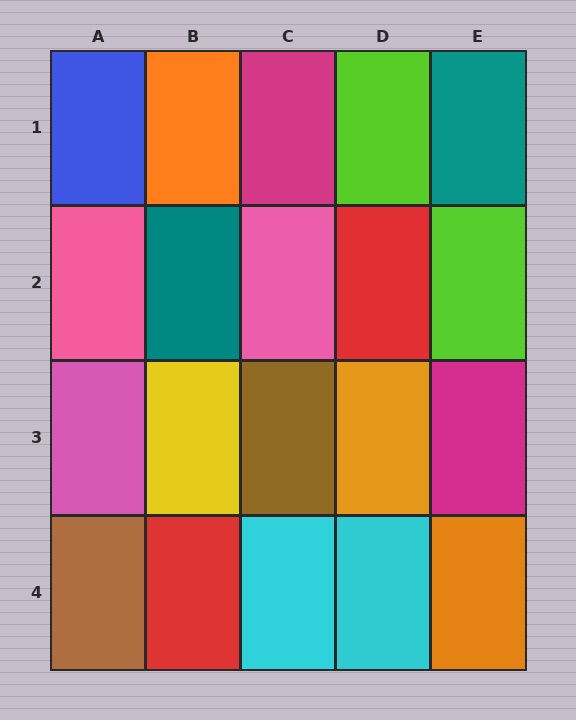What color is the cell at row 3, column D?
Orange.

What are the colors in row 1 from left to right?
Blue, orange, magenta, lime, teal.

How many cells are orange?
3 cells are orange.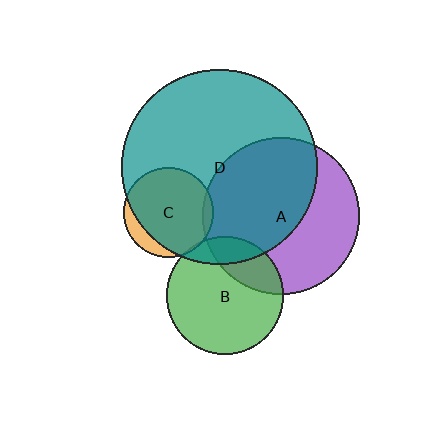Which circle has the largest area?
Circle D (teal).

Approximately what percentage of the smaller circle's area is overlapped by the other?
Approximately 55%.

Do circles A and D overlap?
Yes.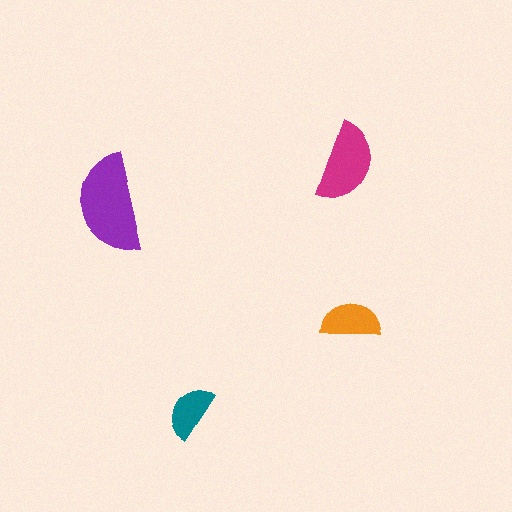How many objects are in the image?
There are 4 objects in the image.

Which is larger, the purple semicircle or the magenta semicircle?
The purple one.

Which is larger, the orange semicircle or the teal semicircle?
The orange one.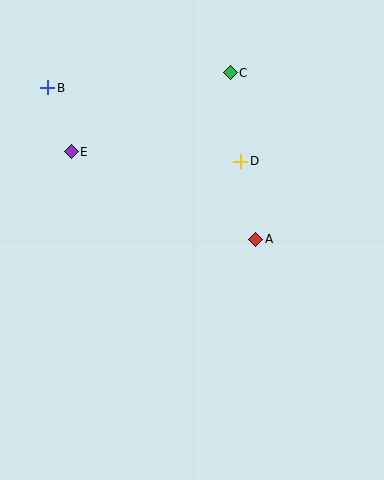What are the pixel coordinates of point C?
Point C is at (230, 73).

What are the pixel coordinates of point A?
Point A is at (256, 239).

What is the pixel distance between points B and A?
The distance between B and A is 257 pixels.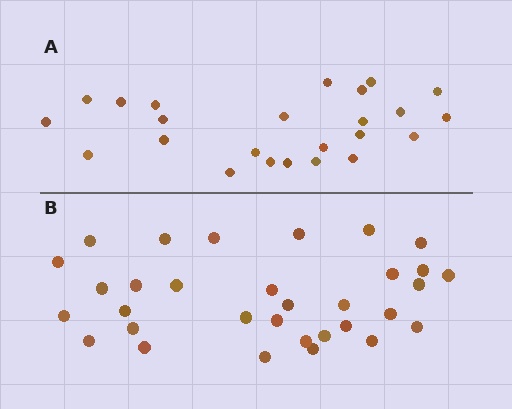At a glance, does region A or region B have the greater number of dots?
Region B (the bottom region) has more dots.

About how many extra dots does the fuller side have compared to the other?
Region B has roughly 8 or so more dots than region A.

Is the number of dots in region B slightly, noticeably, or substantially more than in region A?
Region B has noticeably more, but not dramatically so. The ratio is roughly 1.3 to 1.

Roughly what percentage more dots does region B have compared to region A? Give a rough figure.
About 35% more.